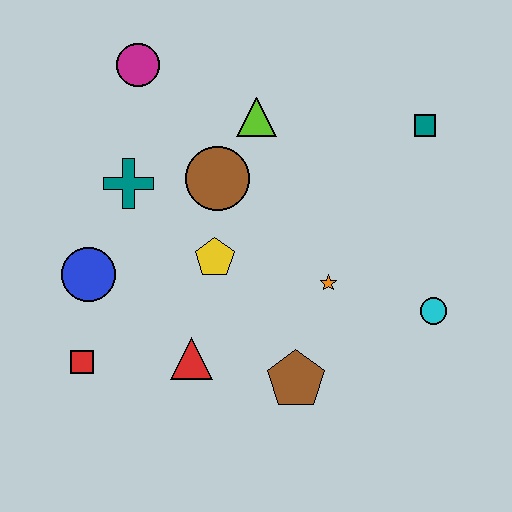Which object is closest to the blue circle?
The red square is closest to the blue circle.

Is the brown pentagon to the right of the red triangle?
Yes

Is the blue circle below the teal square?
Yes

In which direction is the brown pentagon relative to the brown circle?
The brown pentagon is below the brown circle.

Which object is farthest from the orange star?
The magenta circle is farthest from the orange star.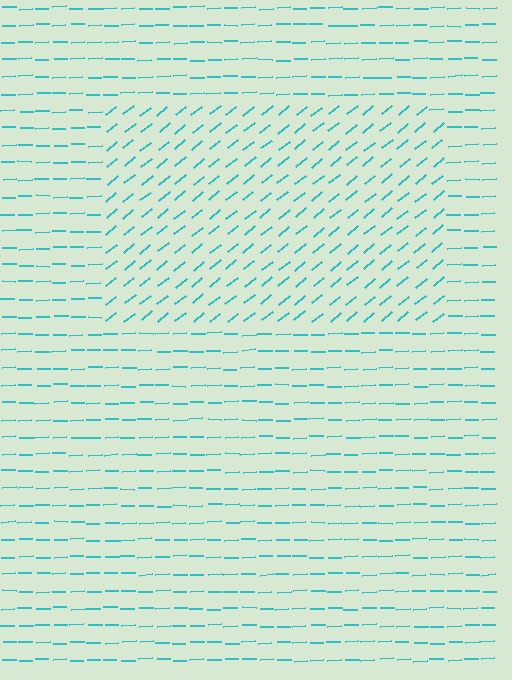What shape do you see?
I see a rectangle.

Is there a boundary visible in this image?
Yes, there is a texture boundary formed by a change in line orientation.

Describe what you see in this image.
The image is filled with small cyan line segments. A rectangle region in the image has lines oriented differently from the surrounding lines, creating a visible texture boundary.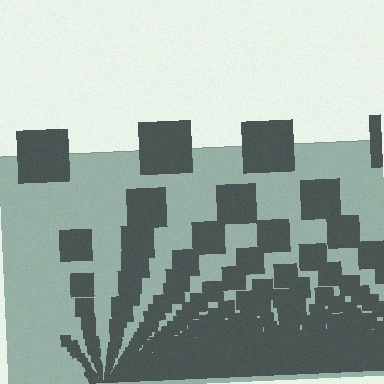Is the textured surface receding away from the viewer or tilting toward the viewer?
The surface appears to tilt toward the viewer. Texture elements get larger and sparser toward the top.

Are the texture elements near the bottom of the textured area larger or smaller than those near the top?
Smaller. The gradient is inverted — elements near the bottom are smaller and denser.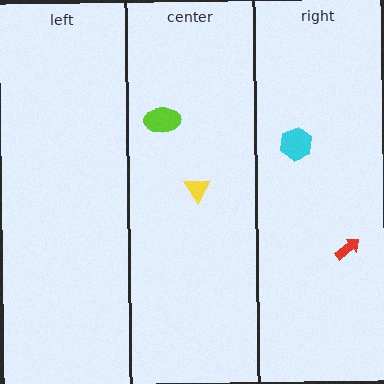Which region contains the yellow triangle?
The center region.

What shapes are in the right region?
The red arrow, the cyan hexagon.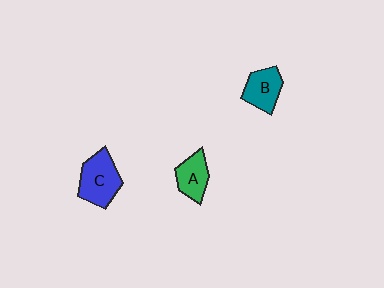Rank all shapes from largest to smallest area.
From largest to smallest: C (blue), B (teal), A (green).